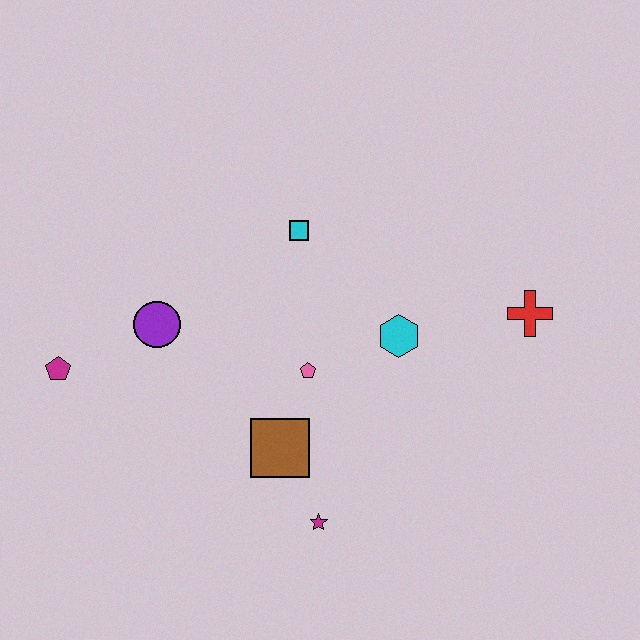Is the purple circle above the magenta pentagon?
Yes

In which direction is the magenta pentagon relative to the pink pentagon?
The magenta pentagon is to the left of the pink pentagon.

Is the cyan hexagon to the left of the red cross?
Yes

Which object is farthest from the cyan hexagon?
The magenta pentagon is farthest from the cyan hexagon.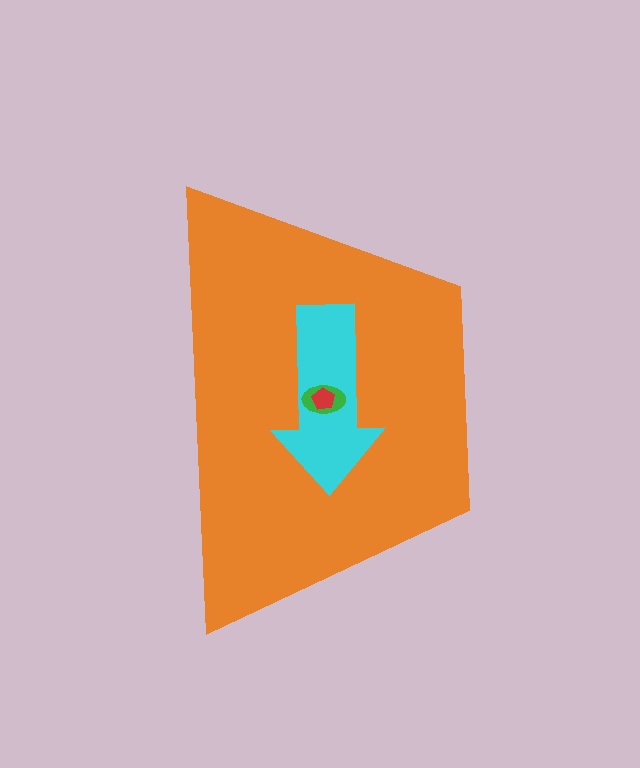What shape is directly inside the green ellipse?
The red pentagon.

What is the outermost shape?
The orange trapezoid.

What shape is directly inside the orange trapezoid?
The cyan arrow.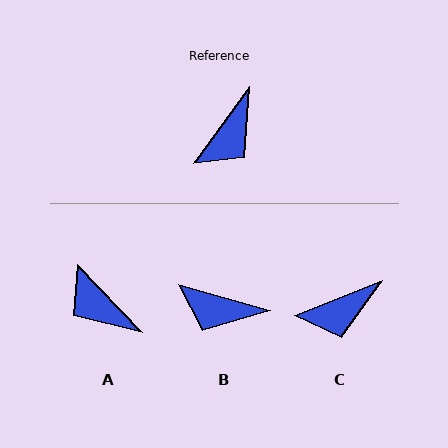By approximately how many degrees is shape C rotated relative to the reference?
Approximately 32 degrees clockwise.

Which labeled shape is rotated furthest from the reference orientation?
A, about 100 degrees away.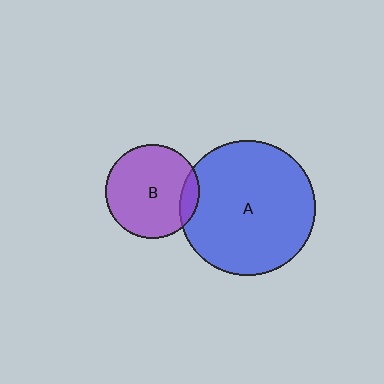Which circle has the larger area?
Circle A (blue).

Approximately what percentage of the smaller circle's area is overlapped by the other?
Approximately 10%.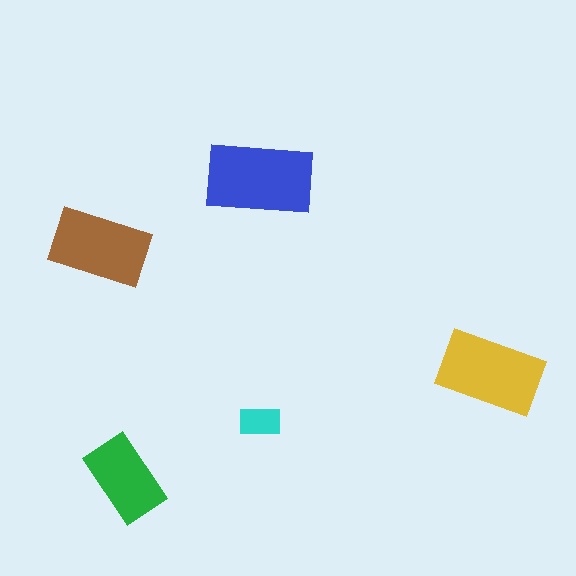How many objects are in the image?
There are 5 objects in the image.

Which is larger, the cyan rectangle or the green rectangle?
The green one.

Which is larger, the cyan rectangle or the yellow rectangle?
The yellow one.